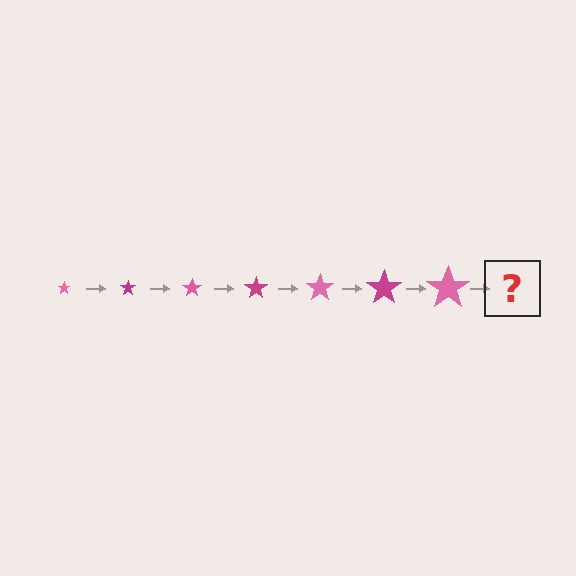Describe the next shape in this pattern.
It should be a magenta star, larger than the previous one.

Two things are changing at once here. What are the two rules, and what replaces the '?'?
The two rules are that the star grows larger each step and the color cycles through pink and magenta. The '?' should be a magenta star, larger than the previous one.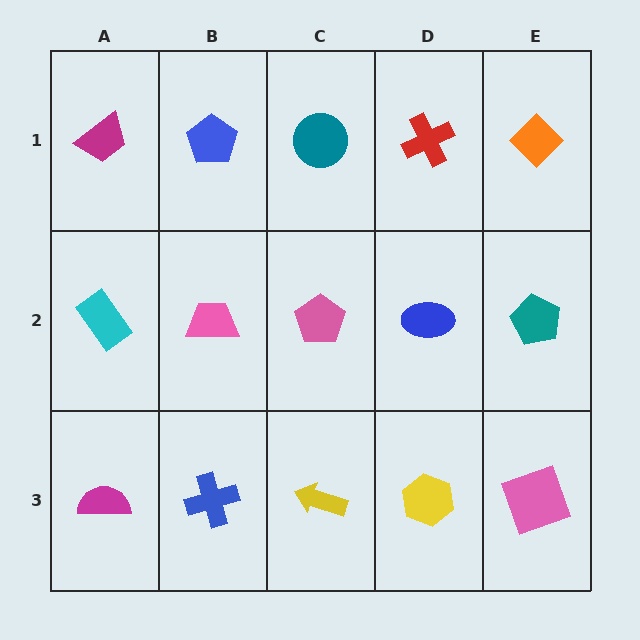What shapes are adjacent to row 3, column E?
A teal pentagon (row 2, column E), a yellow hexagon (row 3, column D).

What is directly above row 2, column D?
A red cross.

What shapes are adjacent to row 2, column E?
An orange diamond (row 1, column E), a pink square (row 3, column E), a blue ellipse (row 2, column D).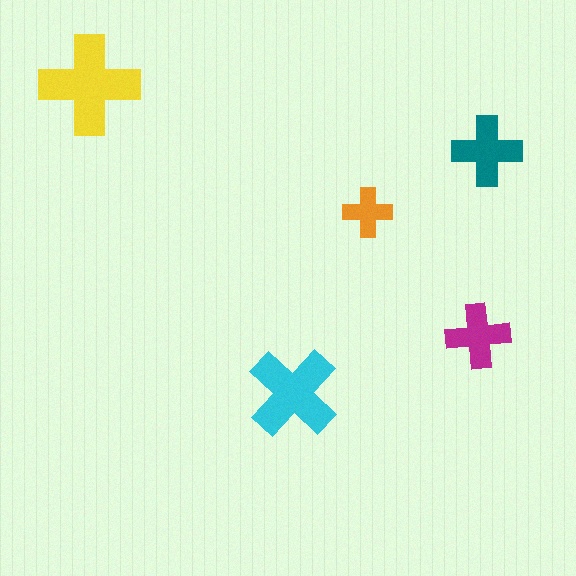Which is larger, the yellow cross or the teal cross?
The yellow one.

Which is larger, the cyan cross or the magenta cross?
The cyan one.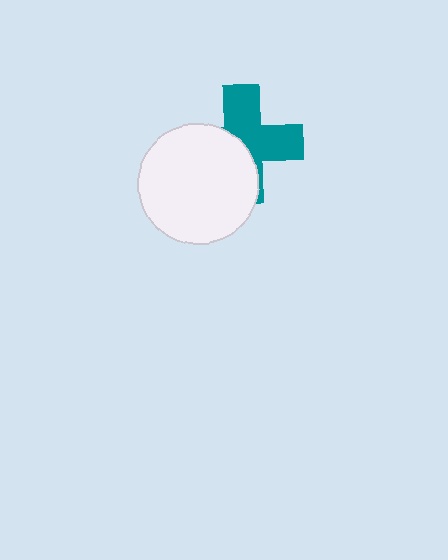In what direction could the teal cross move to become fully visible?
The teal cross could move toward the upper-right. That would shift it out from behind the white circle entirely.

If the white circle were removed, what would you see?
You would see the complete teal cross.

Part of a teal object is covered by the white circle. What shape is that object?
It is a cross.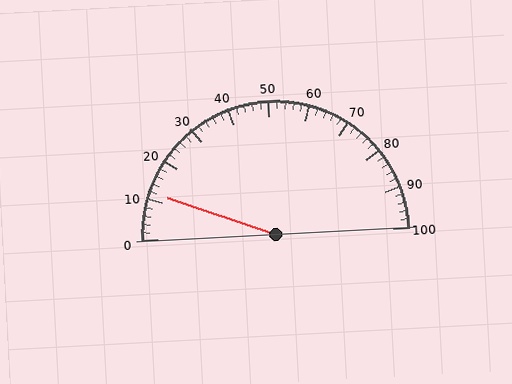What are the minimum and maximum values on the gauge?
The gauge ranges from 0 to 100.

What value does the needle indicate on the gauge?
The needle indicates approximately 12.